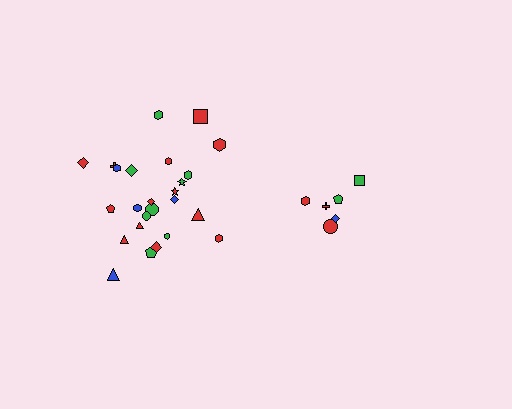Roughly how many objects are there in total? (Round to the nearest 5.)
Roughly 30 objects in total.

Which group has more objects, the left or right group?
The left group.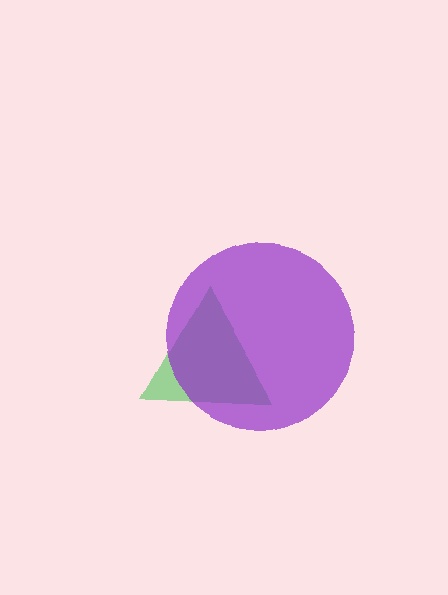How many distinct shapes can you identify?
There are 2 distinct shapes: a green triangle, a purple circle.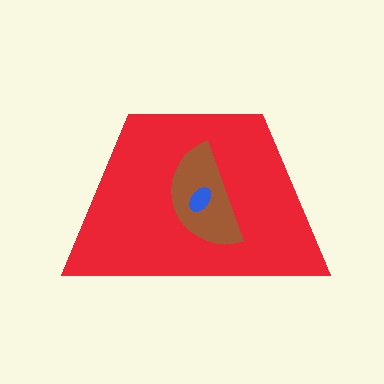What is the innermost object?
The blue ellipse.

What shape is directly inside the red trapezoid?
The brown semicircle.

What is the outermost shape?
The red trapezoid.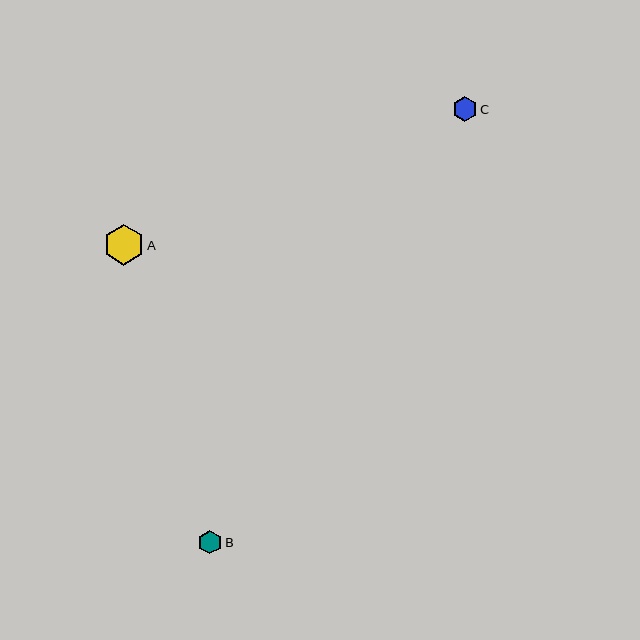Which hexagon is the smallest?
Hexagon B is the smallest with a size of approximately 23 pixels.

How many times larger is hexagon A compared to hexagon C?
Hexagon A is approximately 1.7 times the size of hexagon C.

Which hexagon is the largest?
Hexagon A is the largest with a size of approximately 41 pixels.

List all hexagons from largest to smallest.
From largest to smallest: A, C, B.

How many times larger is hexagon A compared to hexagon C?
Hexagon A is approximately 1.7 times the size of hexagon C.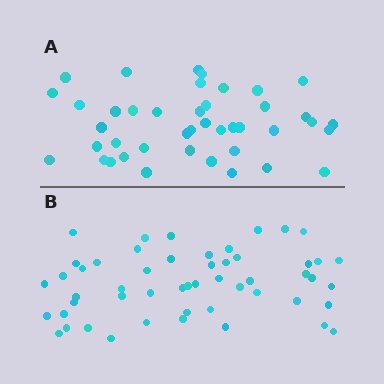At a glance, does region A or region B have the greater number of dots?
Region B (the bottom region) has more dots.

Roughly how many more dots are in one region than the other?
Region B has roughly 10 or so more dots than region A.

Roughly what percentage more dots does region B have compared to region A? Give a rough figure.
About 25% more.